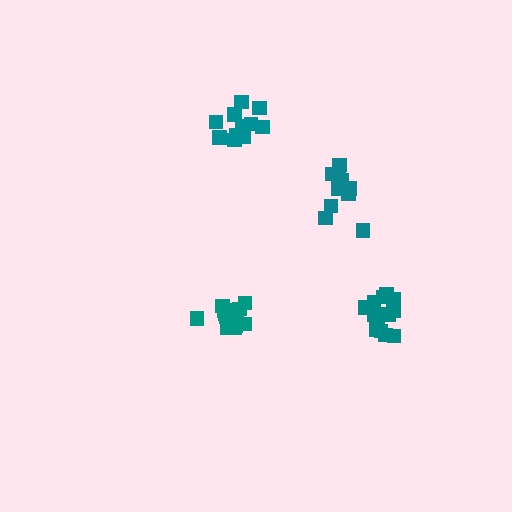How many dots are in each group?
Group 1: 11 dots, Group 2: 16 dots, Group 3: 12 dots, Group 4: 15 dots (54 total).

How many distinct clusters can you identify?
There are 4 distinct clusters.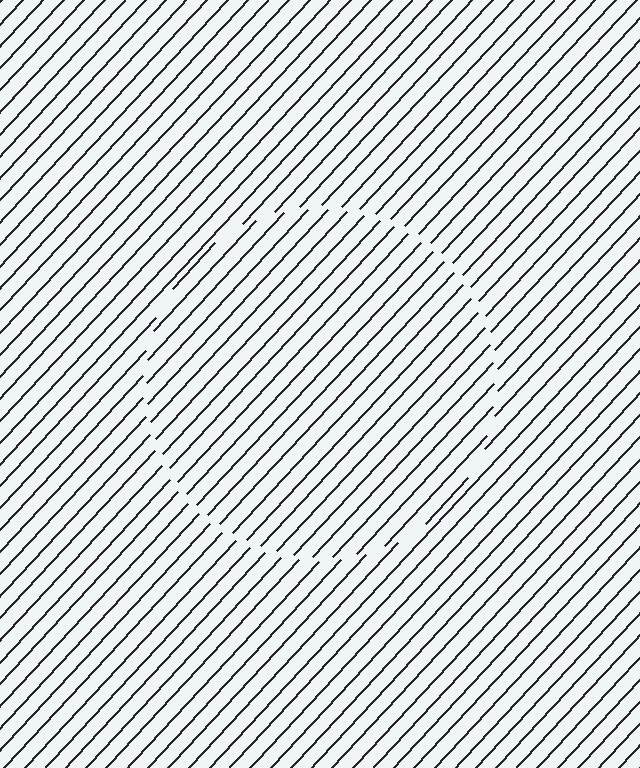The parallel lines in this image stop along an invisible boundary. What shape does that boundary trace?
An illusory circle. The interior of the shape contains the same grating, shifted by half a period — the contour is defined by the phase discontinuity where line-ends from the inner and outer gratings abut.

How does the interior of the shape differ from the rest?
The interior of the shape contains the same grating, shifted by half a period — the contour is defined by the phase discontinuity where line-ends from the inner and outer gratings abut.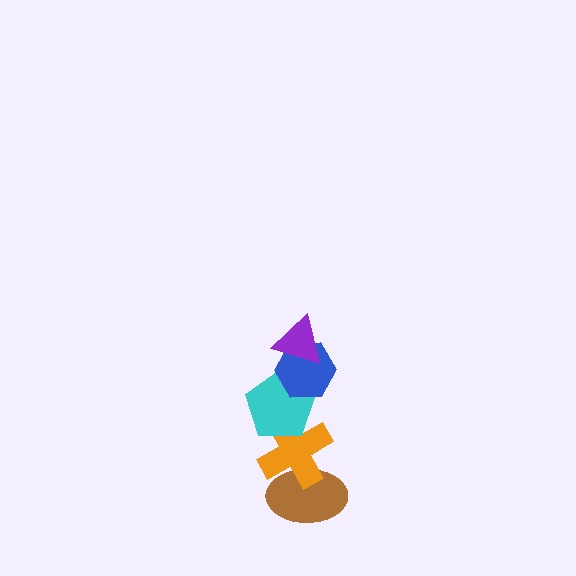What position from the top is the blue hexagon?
The blue hexagon is 2nd from the top.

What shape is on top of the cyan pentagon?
The blue hexagon is on top of the cyan pentagon.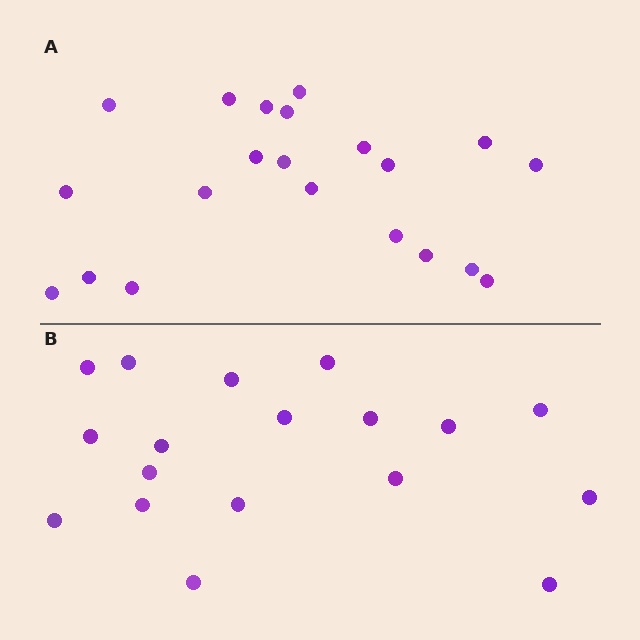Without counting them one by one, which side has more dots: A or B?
Region A (the top region) has more dots.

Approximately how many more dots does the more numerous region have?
Region A has just a few more — roughly 2 or 3 more dots than region B.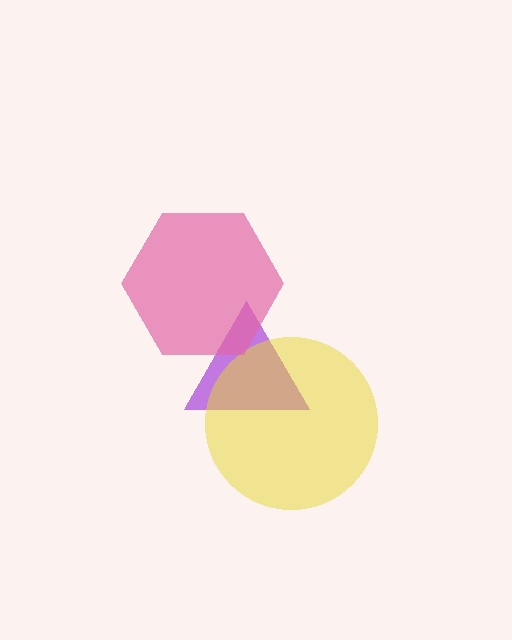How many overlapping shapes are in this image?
There are 3 overlapping shapes in the image.